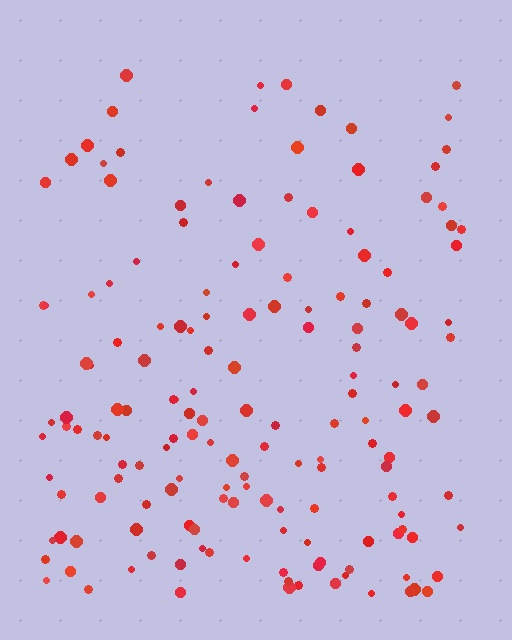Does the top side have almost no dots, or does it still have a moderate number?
Still a moderate number, just noticeably fewer than the bottom.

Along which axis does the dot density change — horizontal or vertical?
Vertical.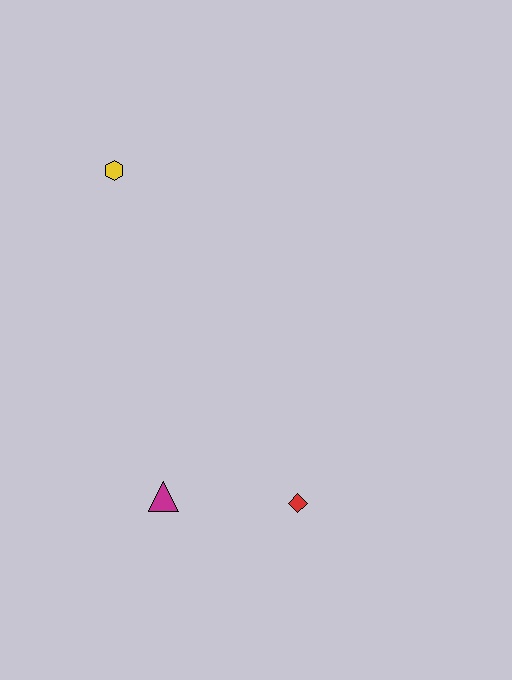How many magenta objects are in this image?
There is 1 magenta object.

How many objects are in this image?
There are 3 objects.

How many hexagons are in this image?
There is 1 hexagon.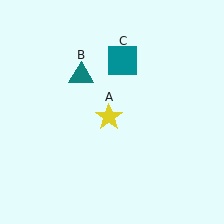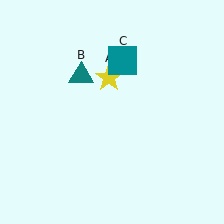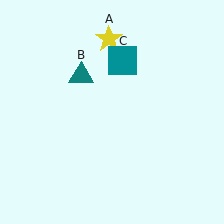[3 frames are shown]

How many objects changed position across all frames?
1 object changed position: yellow star (object A).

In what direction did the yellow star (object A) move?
The yellow star (object A) moved up.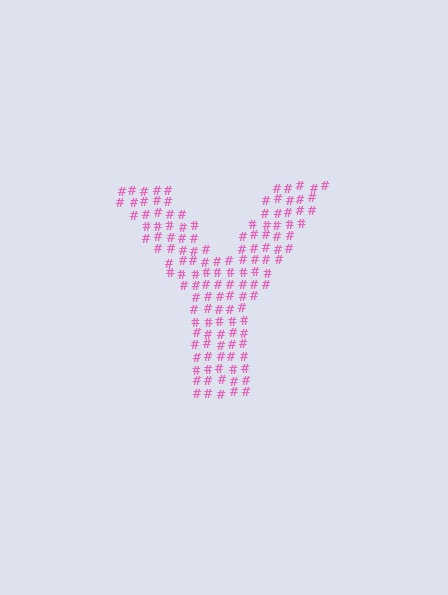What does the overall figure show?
The overall figure shows the letter Y.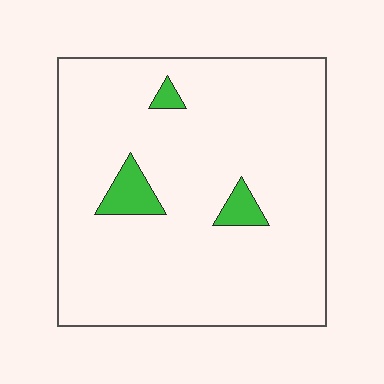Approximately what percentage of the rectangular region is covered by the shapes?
Approximately 5%.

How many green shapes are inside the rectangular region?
3.